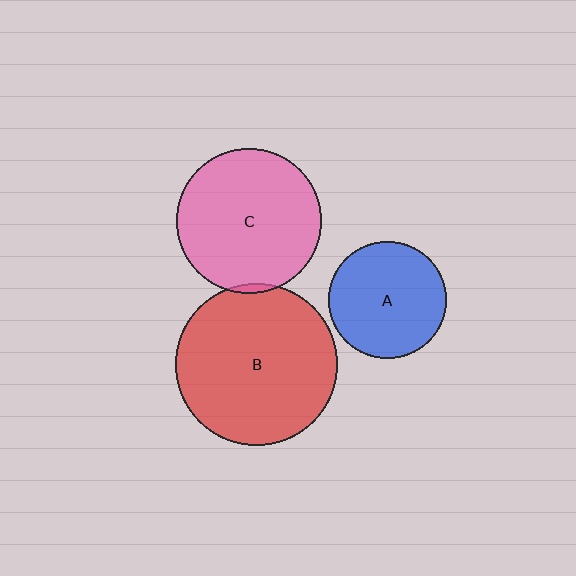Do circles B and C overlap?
Yes.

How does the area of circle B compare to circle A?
Approximately 1.9 times.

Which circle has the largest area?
Circle B (red).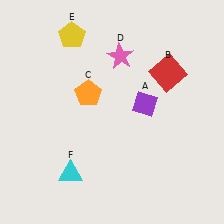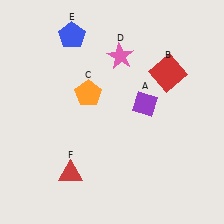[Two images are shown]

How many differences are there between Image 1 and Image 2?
There are 2 differences between the two images.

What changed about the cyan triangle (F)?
In Image 1, F is cyan. In Image 2, it changed to red.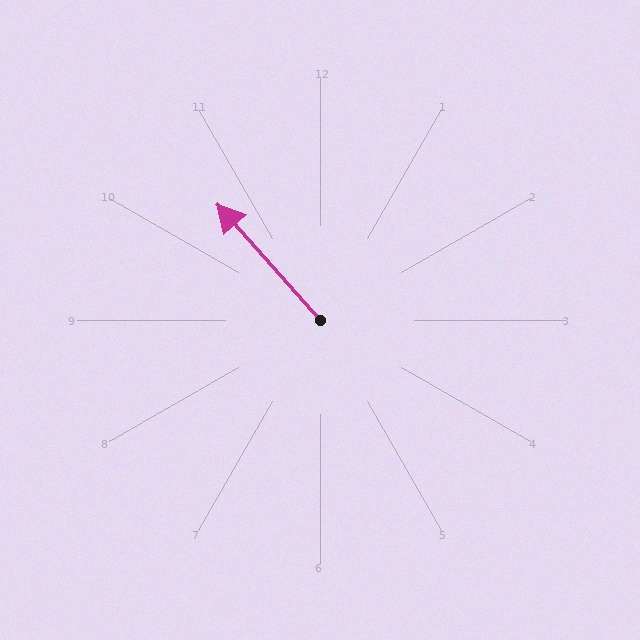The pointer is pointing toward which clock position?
Roughly 11 o'clock.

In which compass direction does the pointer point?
Northwest.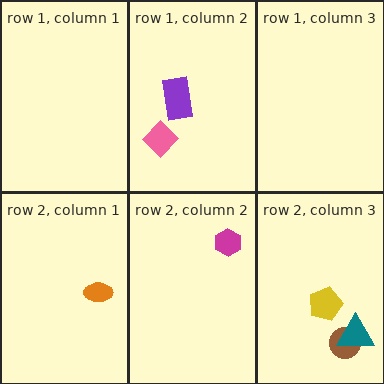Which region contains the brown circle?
The row 2, column 3 region.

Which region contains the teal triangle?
The row 2, column 3 region.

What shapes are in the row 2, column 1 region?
The orange ellipse.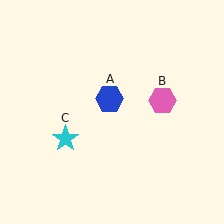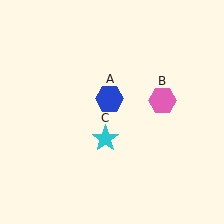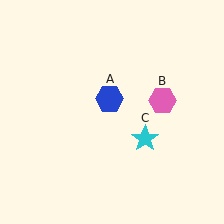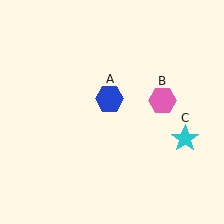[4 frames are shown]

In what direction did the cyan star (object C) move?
The cyan star (object C) moved right.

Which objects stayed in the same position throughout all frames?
Blue hexagon (object A) and pink hexagon (object B) remained stationary.